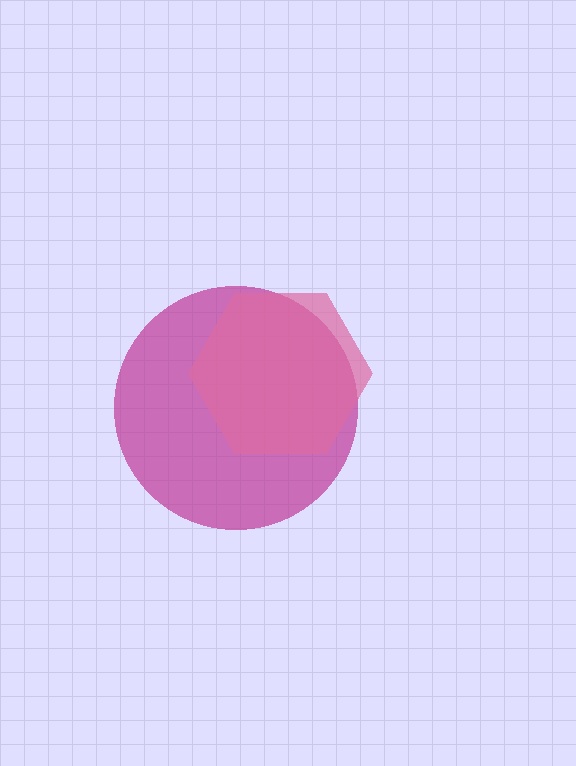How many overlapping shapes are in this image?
There are 2 overlapping shapes in the image.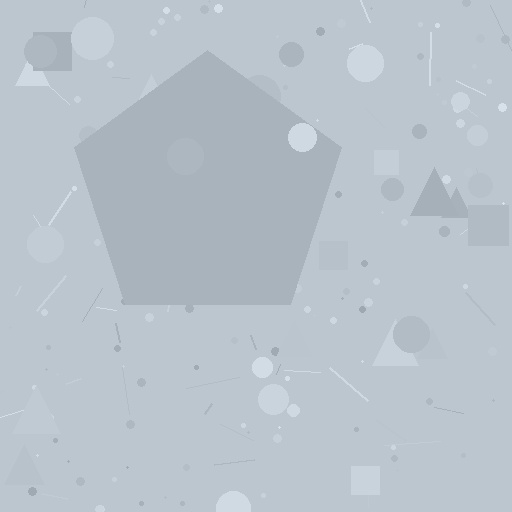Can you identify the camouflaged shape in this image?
The camouflaged shape is a pentagon.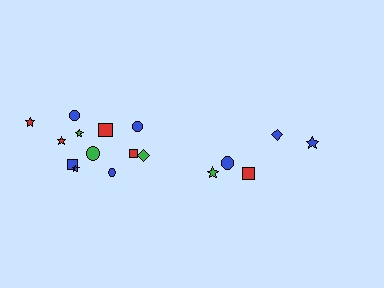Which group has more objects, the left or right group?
The left group.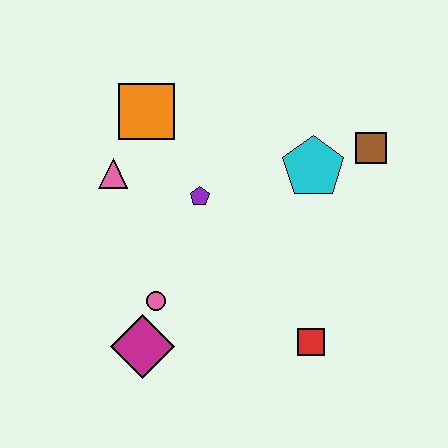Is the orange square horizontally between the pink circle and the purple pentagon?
No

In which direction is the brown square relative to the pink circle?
The brown square is to the right of the pink circle.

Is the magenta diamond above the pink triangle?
No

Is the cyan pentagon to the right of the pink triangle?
Yes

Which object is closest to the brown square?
The cyan pentagon is closest to the brown square.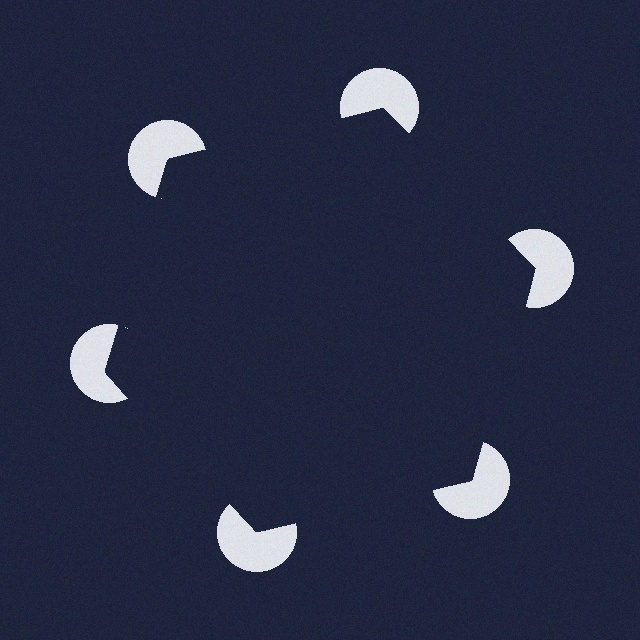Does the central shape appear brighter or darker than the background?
It typically appears slightly darker than the background, even though no actual brightness change is drawn.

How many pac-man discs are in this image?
There are 6 — one at each vertex of the illusory hexagon.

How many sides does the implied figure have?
6 sides.